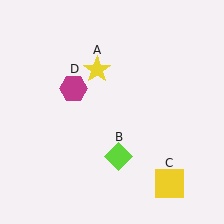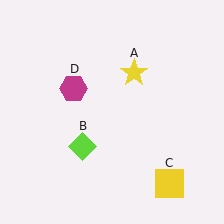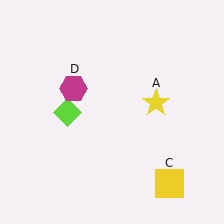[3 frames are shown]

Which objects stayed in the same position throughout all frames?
Yellow square (object C) and magenta hexagon (object D) remained stationary.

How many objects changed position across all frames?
2 objects changed position: yellow star (object A), lime diamond (object B).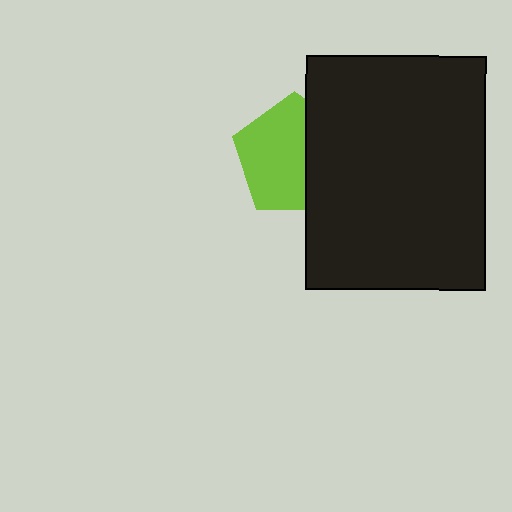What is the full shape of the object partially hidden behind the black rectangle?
The partially hidden object is a lime pentagon.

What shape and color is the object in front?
The object in front is a black rectangle.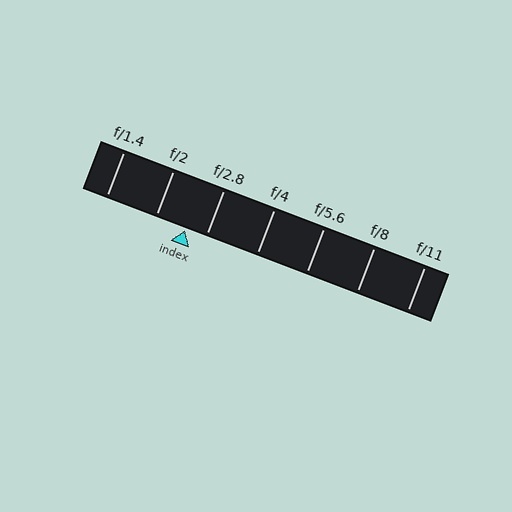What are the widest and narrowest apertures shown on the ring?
The widest aperture shown is f/1.4 and the narrowest is f/11.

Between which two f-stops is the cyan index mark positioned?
The index mark is between f/2 and f/2.8.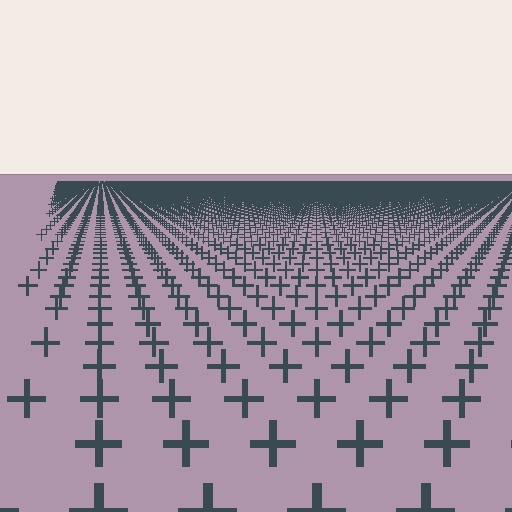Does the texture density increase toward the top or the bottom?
Density increases toward the top.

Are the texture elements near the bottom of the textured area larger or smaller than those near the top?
Larger. Near the bottom, elements are closer to the viewer and appear at a bigger on-screen size.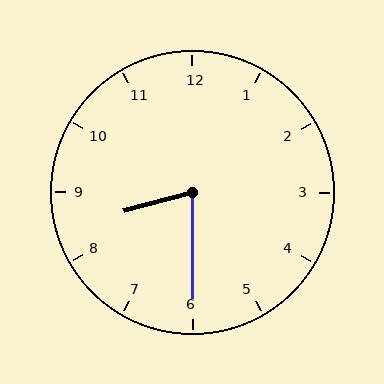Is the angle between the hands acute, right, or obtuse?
It is acute.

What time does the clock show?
8:30.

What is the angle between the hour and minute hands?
Approximately 75 degrees.